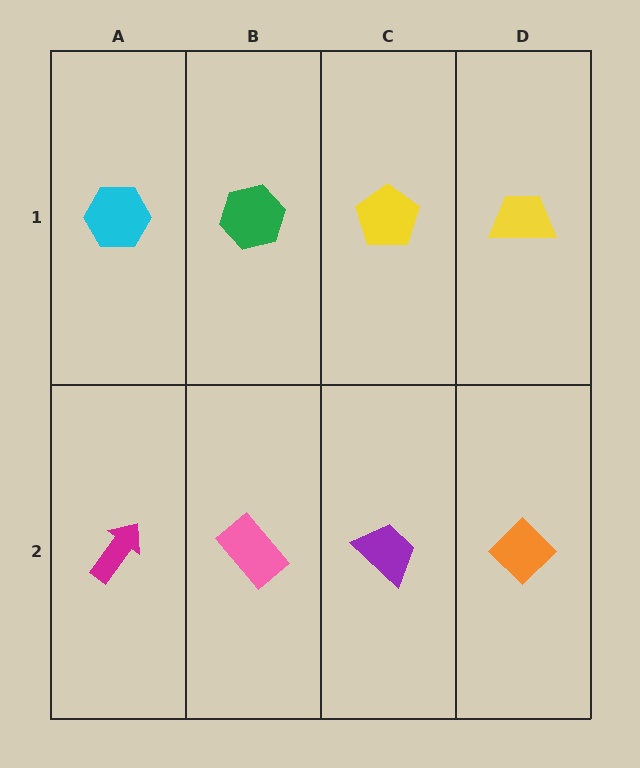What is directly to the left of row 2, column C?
A pink rectangle.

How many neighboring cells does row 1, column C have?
3.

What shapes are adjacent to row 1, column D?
An orange diamond (row 2, column D), a yellow pentagon (row 1, column C).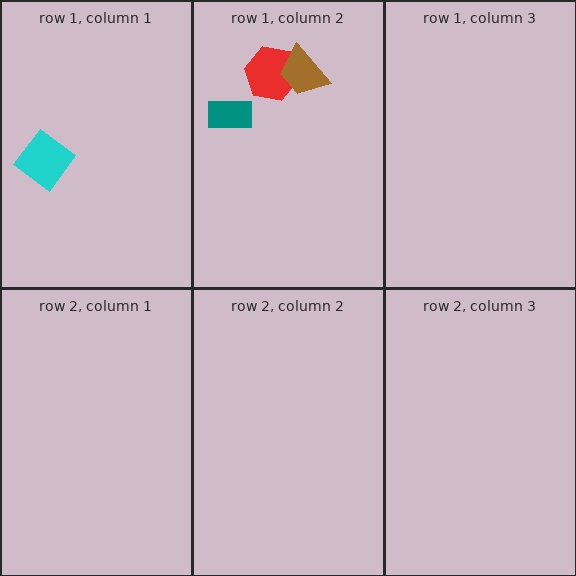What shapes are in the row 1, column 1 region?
The cyan diamond.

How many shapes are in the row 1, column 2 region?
3.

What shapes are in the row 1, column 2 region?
The red hexagon, the brown trapezoid, the teal rectangle.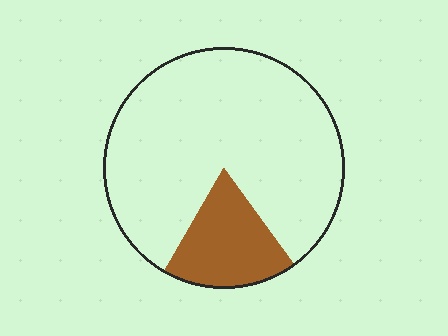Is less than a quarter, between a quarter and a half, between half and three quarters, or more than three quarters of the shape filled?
Less than a quarter.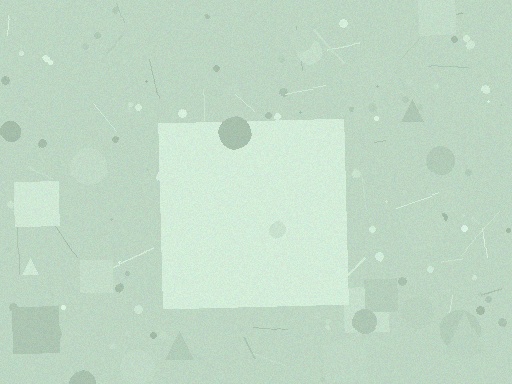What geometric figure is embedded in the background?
A square is embedded in the background.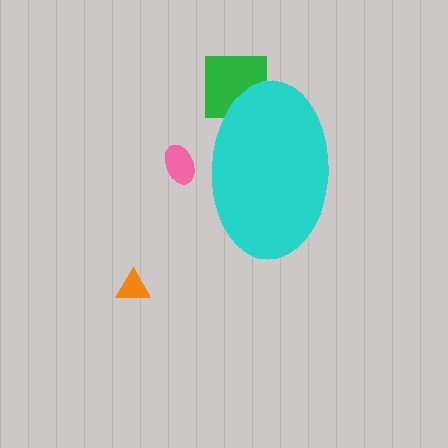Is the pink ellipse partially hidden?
Yes, the pink ellipse is partially hidden behind the cyan ellipse.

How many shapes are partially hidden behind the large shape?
2 shapes are partially hidden.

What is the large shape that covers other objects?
A cyan ellipse.